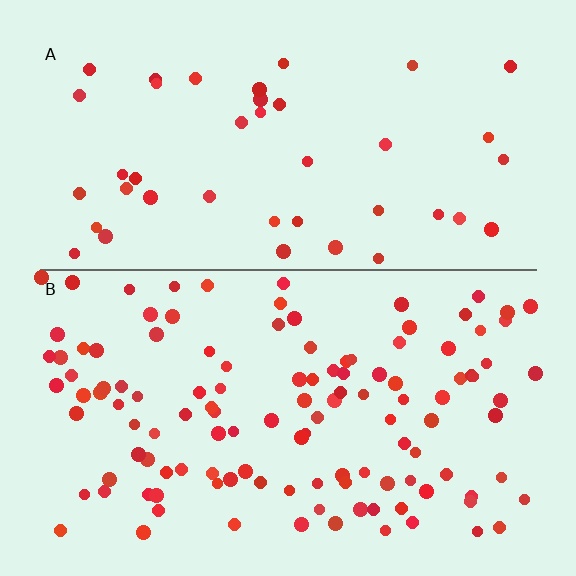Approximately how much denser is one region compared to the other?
Approximately 2.9× — region B over region A.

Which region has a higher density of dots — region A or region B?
B (the bottom).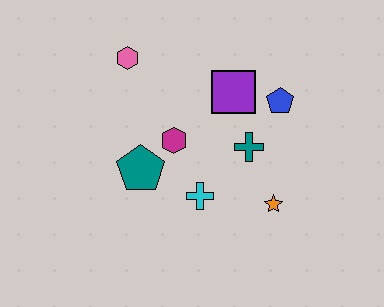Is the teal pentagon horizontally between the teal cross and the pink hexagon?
Yes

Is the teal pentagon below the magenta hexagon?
Yes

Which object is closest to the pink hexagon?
The magenta hexagon is closest to the pink hexagon.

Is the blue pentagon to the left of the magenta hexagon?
No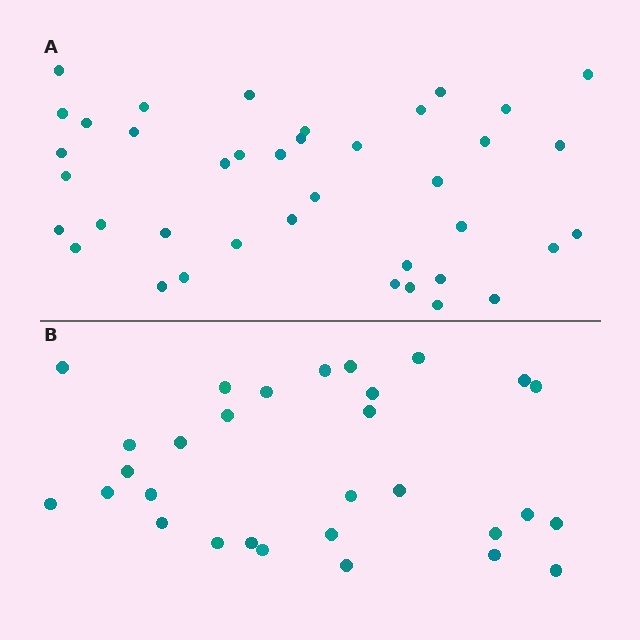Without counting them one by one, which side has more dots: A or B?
Region A (the top region) has more dots.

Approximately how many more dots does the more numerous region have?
Region A has roughly 8 or so more dots than region B.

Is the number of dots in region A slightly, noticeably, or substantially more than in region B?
Region A has noticeably more, but not dramatically so. The ratio is roughly 1.3 to 1.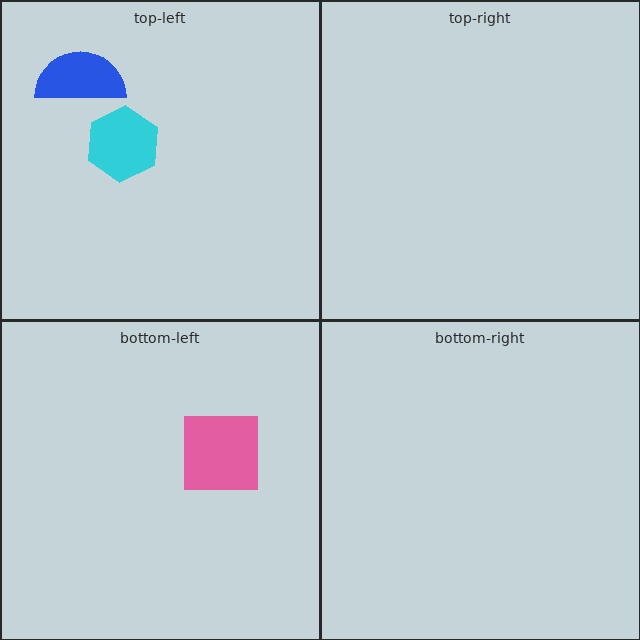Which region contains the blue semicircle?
The top-left region.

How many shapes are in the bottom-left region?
1.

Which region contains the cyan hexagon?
The top-left region.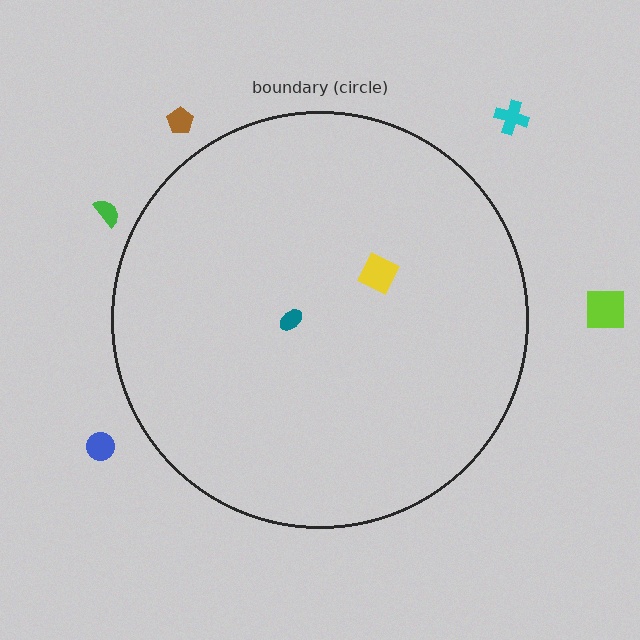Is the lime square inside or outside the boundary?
Outside.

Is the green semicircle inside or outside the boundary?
Outside.